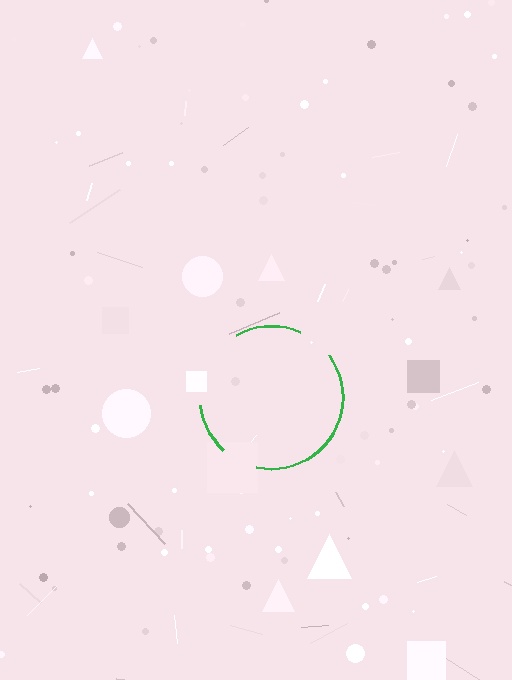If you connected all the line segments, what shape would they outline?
They would outline a circle.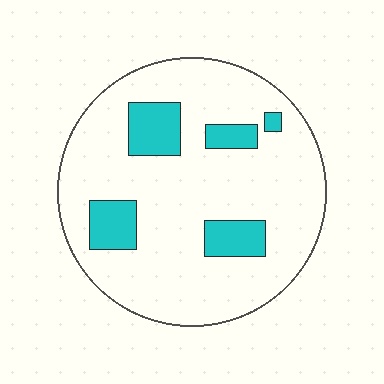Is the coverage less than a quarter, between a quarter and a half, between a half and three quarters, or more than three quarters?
Less than a quarter.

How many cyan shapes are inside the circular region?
5.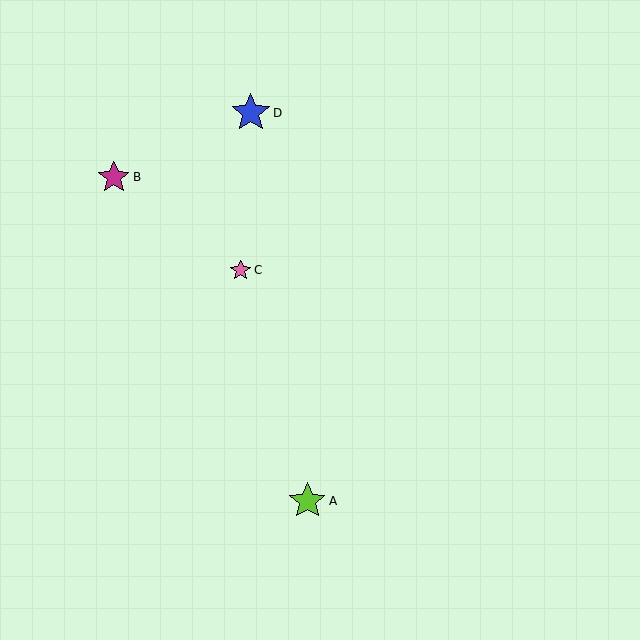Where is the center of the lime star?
The center of the lime star is at (307, 501).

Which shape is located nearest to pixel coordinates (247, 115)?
The blue star (labeled D) at (251, 113) is nearest to that location.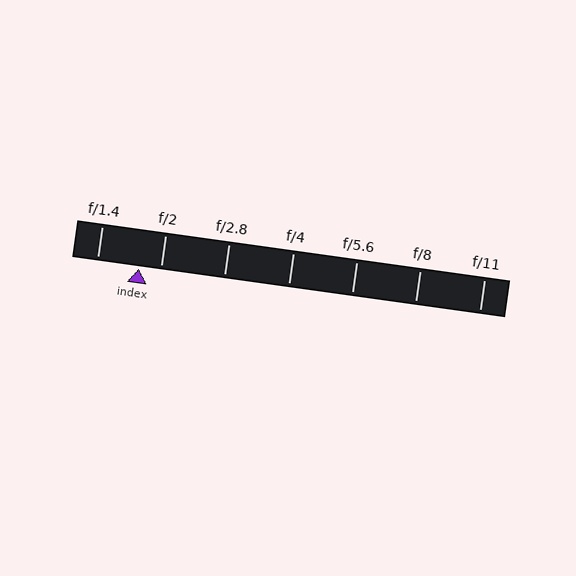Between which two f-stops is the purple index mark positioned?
The index mark is between f/1.4 and f/2.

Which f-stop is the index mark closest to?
The index mark is closest to f/2.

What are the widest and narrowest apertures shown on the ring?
The widest aperture shown is f/1.4 and the narrowest is f/11.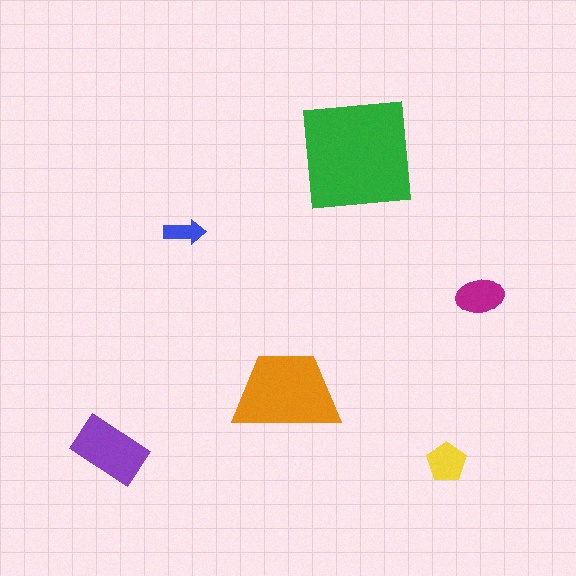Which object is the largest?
The green square.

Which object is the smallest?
The blue arrow.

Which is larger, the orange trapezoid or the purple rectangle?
The orange trapezoid.